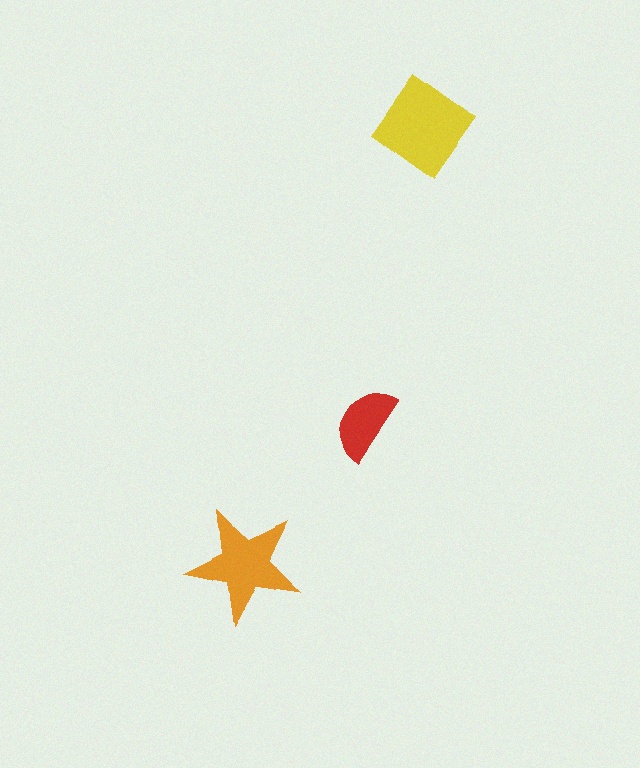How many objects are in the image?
There are 3 objects in the image.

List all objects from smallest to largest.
The red semicircle, the orange star, the yellow diamond.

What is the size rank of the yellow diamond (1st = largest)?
1st.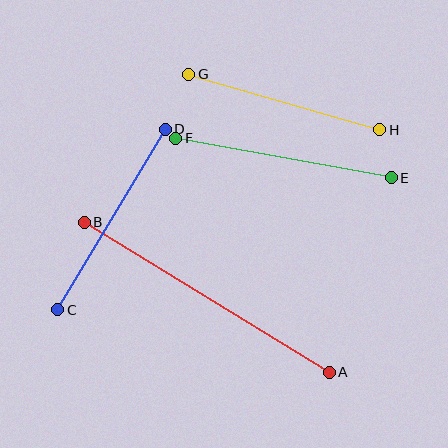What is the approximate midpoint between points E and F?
The midpoint is at approximately (284, 158) pixels.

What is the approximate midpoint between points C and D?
The midpoint is at approximately (112, 220) pixels.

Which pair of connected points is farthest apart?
Points A and B are farthest apart.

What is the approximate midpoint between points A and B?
The midpoint is at approximately (207, 297) pixels.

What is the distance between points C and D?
The distance is approximately 210 pixels.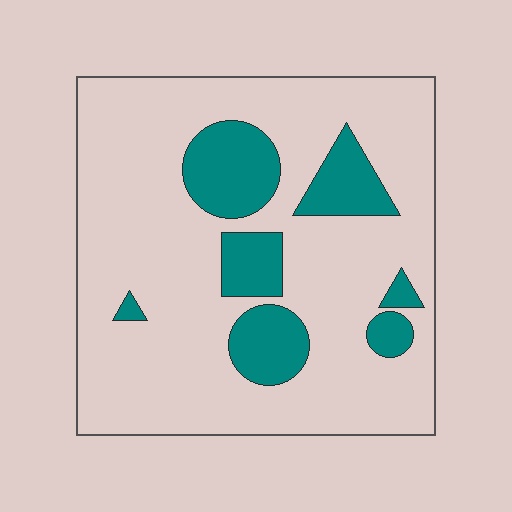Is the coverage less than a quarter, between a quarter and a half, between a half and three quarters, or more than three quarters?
Less than a quarter.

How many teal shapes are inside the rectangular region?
7.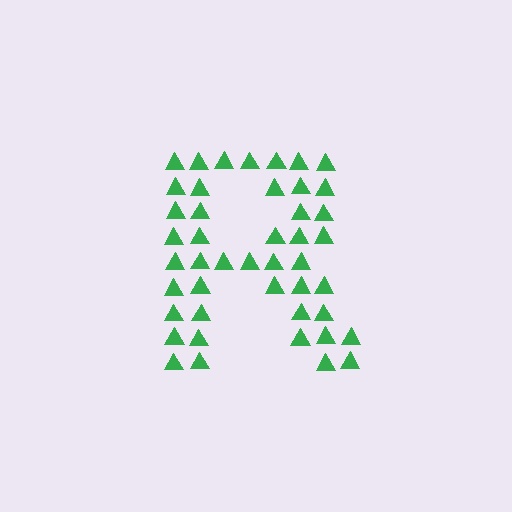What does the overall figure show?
The overall figure shows the letter R.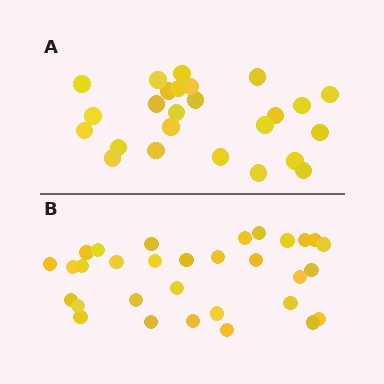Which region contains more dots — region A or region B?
Region B (the bottom region) has more dots.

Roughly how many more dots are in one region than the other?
Region B has about 6 more dots than region A.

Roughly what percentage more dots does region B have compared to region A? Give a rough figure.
About 25% more.